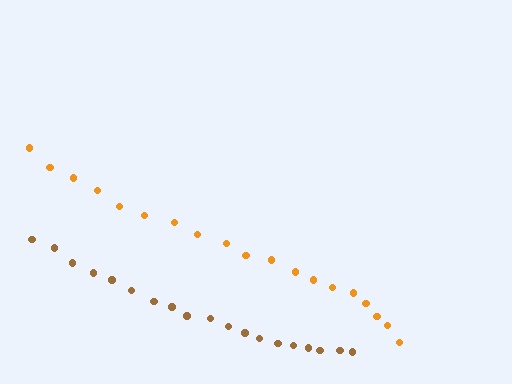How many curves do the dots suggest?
There are 2 distinct paths.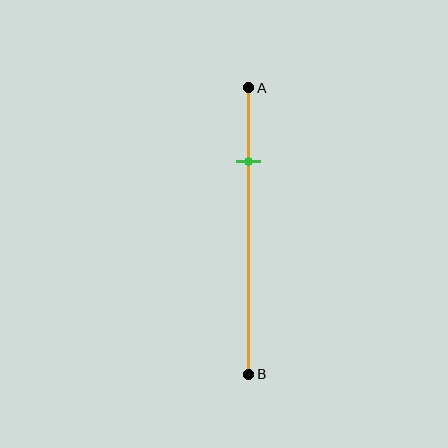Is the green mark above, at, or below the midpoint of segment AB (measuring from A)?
The green mark is above the midpoint of segment AB.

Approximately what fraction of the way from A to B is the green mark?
The green mark is approximately 25% of the way from A to B.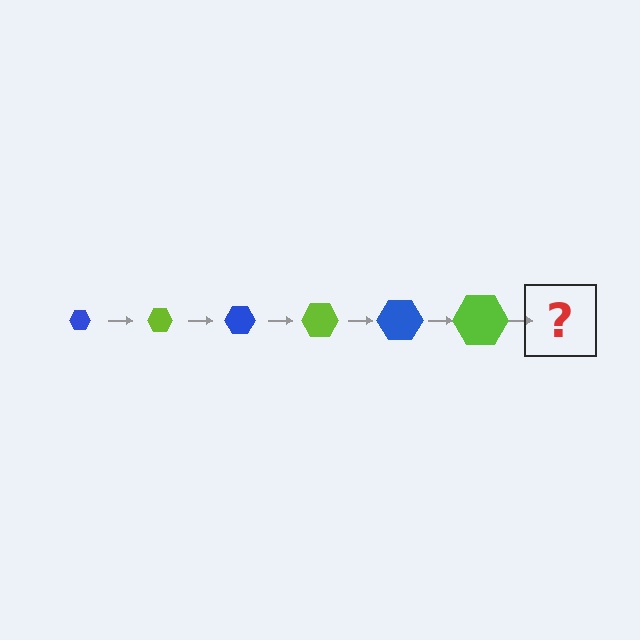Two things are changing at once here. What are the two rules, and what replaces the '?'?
The two rules are that the hexagon grows larger each step and the color cycles through blue and lime. The '?' should be a blue hexagon, larger than the previous one.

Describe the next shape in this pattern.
It should be a blue hexagon, larger than the previous one.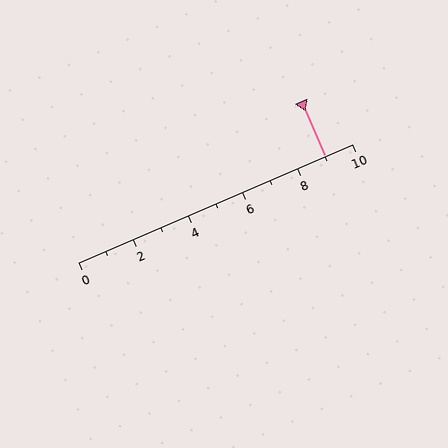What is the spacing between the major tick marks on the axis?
The major ticks are spaced 2 apart.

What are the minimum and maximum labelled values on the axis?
The axis runs from 0 to 10.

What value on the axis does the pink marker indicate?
The marker indicates approximately 9.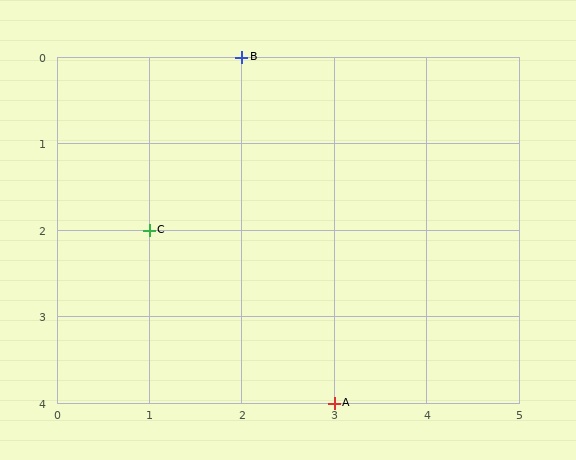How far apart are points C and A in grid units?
Points C and A are 2 columns and 2 rows apart (about 2.8 grid units diagonally).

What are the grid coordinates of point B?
Point B is at grid coordinates (2, 0).